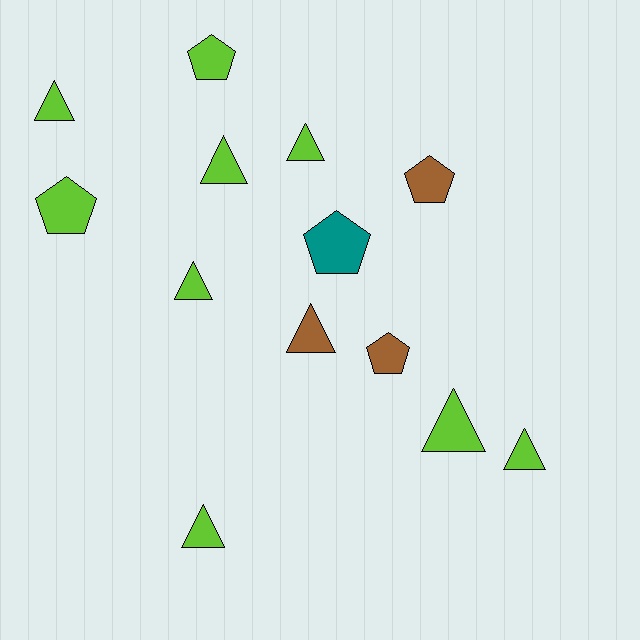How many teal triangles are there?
There are no teal triangles.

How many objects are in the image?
There are 13 objects.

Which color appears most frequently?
Lime, with 9 objects.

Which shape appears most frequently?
Triangle, with 8 objects.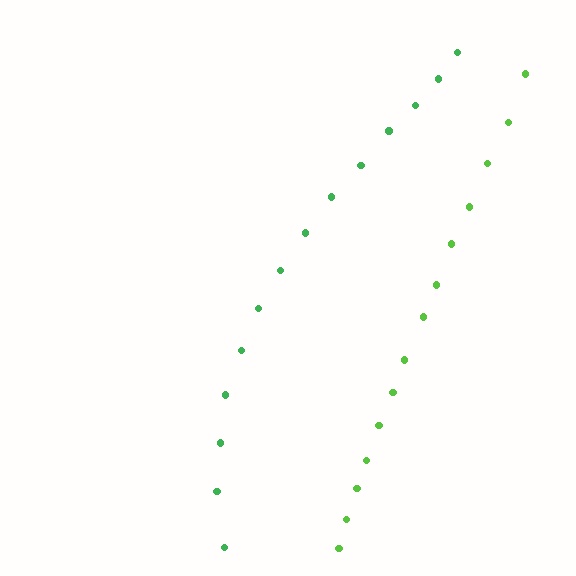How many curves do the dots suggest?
There are 2 distinct paths.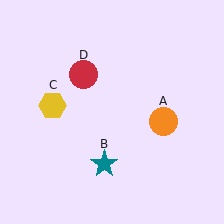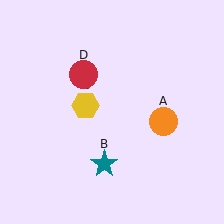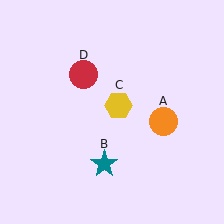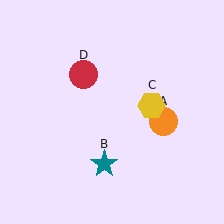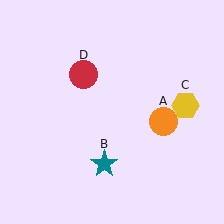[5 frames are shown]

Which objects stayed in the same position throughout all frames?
Orange circle (object A) and teal star (object B) and red circle (object D) remained stationary.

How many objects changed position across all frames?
1 object changed position: yellow hexagon (object C).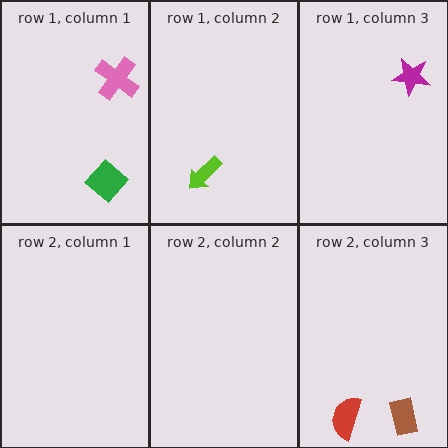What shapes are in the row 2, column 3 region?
The brown rectangle, the red semicircle.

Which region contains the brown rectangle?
The row 2, column 3 region.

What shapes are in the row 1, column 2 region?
The lime arrow.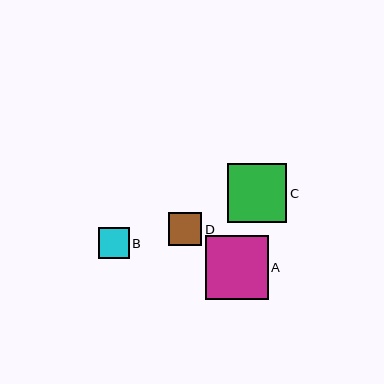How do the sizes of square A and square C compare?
Square A and square C are approximately the same size.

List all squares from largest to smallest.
From largest to smallest: A, C, D, B.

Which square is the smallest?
Square B is the smallest with a size of approximately 31 pixels.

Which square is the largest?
Square A is the largest with a size of approximately 63 pixels.